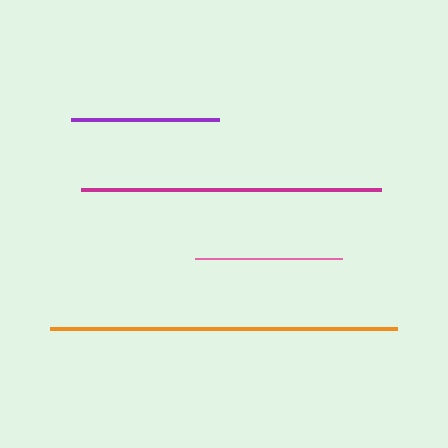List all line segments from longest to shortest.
From longest to shortest: orange, magenta, purple, pink.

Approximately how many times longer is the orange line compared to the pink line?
The orange line is approximately 2.4 times the length of the pink line.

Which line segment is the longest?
The orange line is the longest at approximately 346 pixels.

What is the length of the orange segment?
The orange segment is approximately 346 pixels long.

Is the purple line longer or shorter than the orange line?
The orange line is longer than the purple line.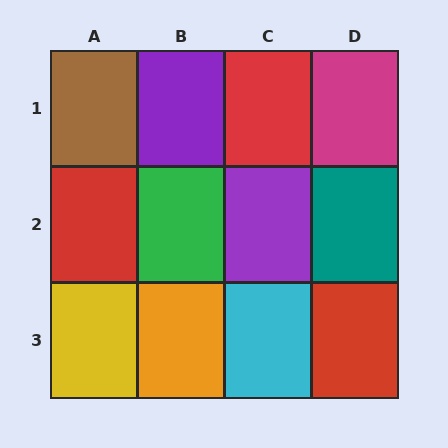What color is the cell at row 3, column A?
Yellow.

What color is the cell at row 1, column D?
Magenta.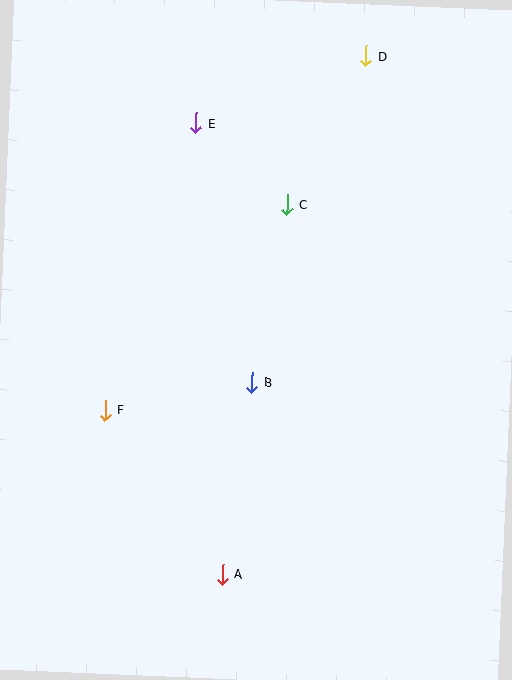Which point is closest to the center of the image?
Point B at (252, 382) is closest to the center.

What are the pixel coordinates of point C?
Point C is at (287, 204).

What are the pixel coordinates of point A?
Point A is at (222, 574).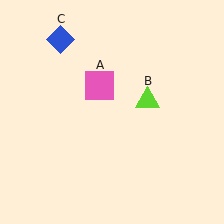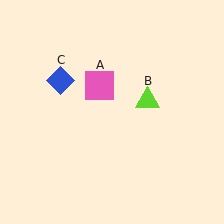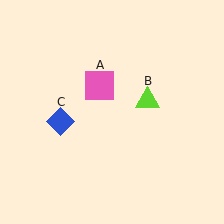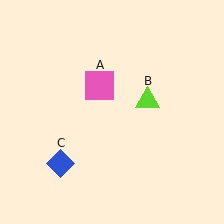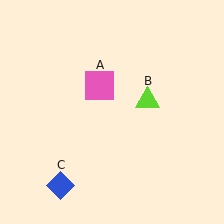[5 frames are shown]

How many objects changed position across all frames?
1 object changed position: blue diamond (object C).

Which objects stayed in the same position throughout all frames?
Pink square (object A) and lime triangle (object B) remained stationary.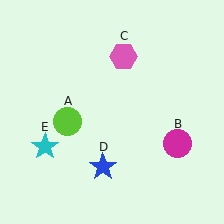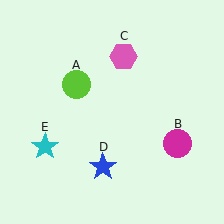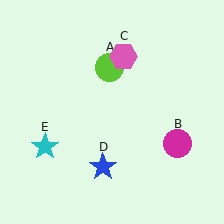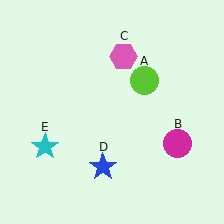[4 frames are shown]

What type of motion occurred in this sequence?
The lime circle (object A) rotated clockwise around the center of the scene.